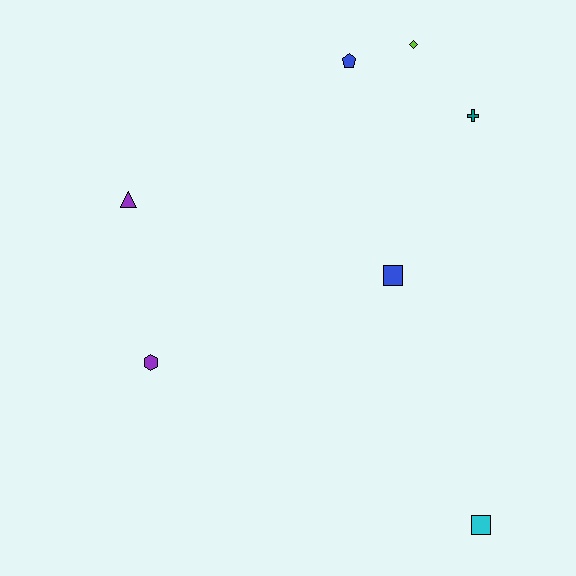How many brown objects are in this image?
There are no brown objects.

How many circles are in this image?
There are no circles.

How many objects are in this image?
There are 7 objects.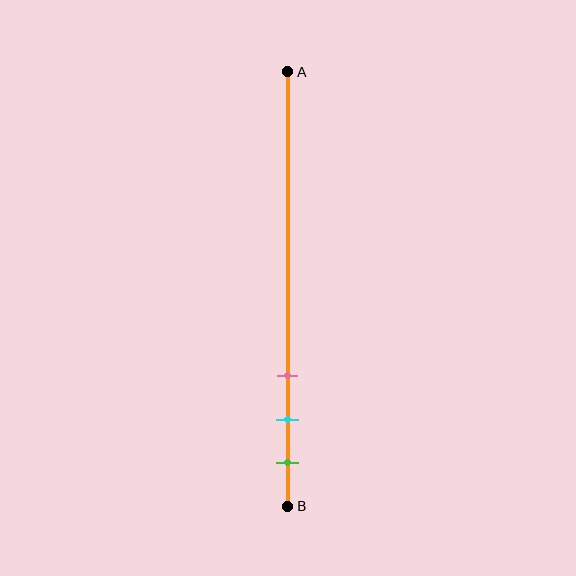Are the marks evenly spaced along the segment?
Yes, the marks are approximately evenly spaced.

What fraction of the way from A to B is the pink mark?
The pink mark is approximately 70% (0.7) of the way from A to B.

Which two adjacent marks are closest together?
The cyan and green marks are the closest adjacent pair.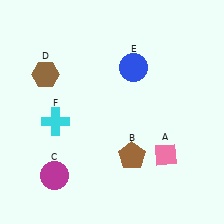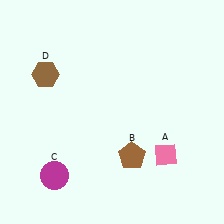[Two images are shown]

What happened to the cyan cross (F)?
The cyan cross (F) was removed in Image 2. It was in the bottom-left area of Image 1.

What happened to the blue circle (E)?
The blue circle (E) was removed in Image 2. It was in the top-right area of Image 1.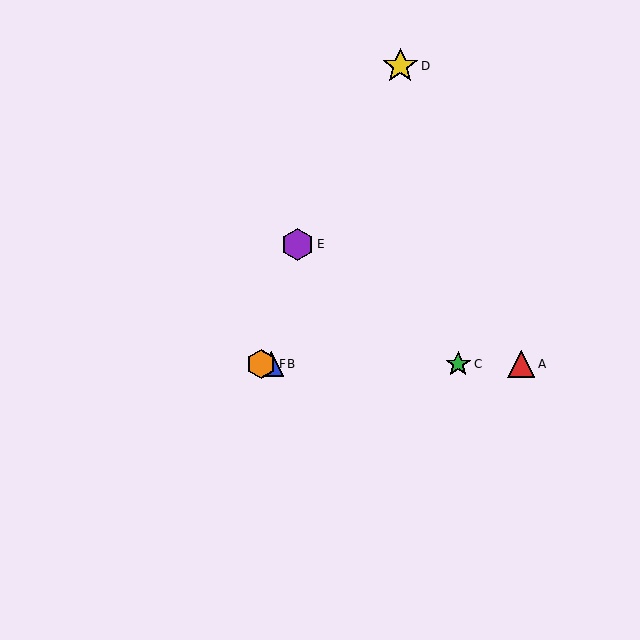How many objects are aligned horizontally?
4 objects (A, B, C, F) are aligned horizontally.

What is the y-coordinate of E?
Object E is at y≈244.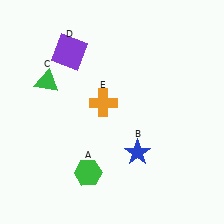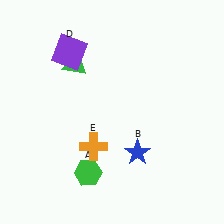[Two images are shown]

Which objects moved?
The objects that moved are: the green triangle (C), the orange cross (E).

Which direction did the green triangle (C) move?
The green triangle (C) moved right.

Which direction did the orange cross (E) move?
The orange cross (E) moved down.